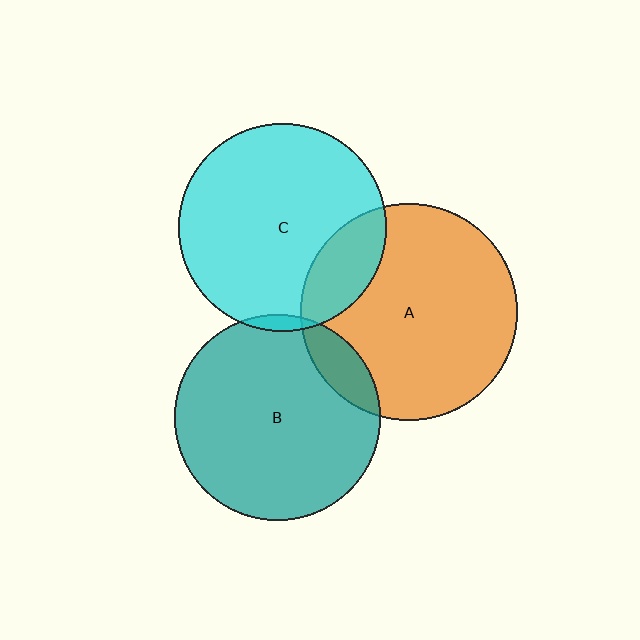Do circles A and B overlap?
Yes.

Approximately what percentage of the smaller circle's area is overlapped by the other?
Approximately 10%.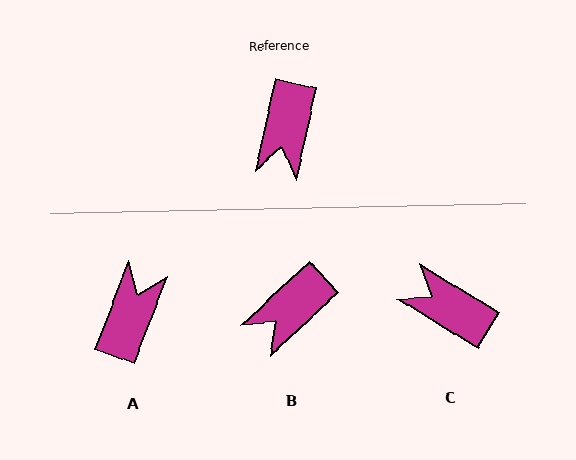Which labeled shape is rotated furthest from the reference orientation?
A, about 172 degrees away.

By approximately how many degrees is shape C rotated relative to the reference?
Approximately 109 degrees clockwise.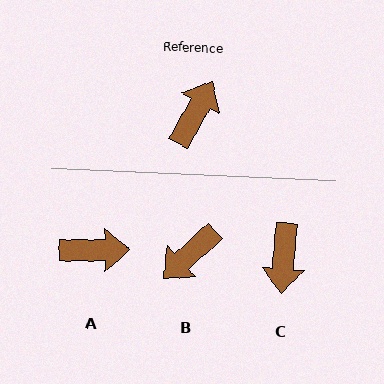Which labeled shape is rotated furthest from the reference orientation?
B, about 161 degrees away.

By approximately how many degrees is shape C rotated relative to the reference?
Approximately 155 degrees clockwise.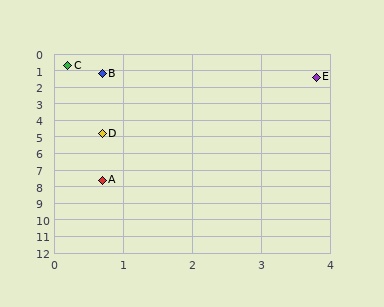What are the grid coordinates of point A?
Point A is at approximately (0.7, 7.6).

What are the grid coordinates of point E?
Point E is at approximately (3.8, 1.4).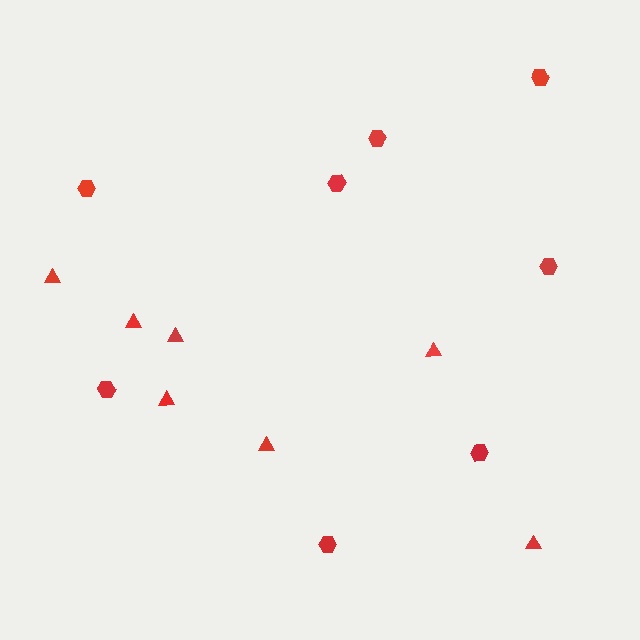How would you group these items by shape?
There are 2 groups: one group of hexagons (8) and one group of triangles (7).